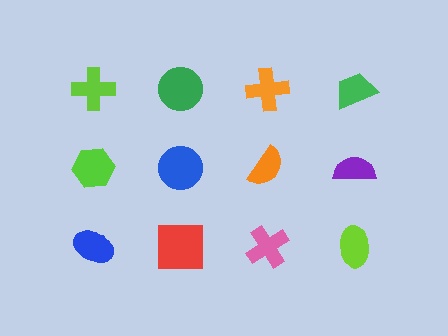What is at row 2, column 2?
A blue circle.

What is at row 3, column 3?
A pink cross.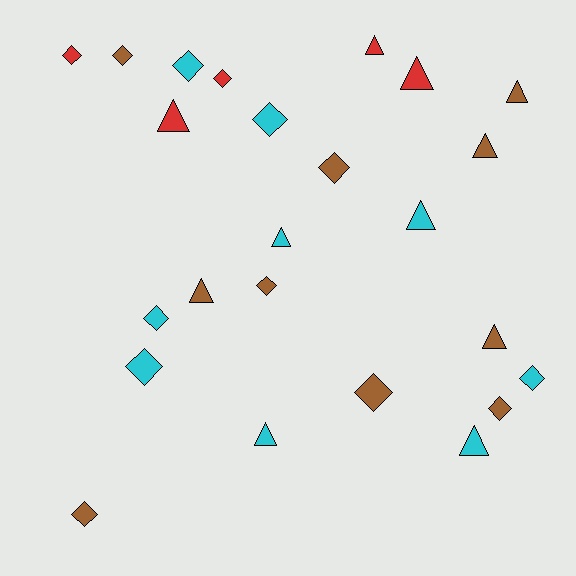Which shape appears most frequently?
Diamond, with 13 objects.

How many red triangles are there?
There are 3 red triangles.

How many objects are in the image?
There are 24 objects.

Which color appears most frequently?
Brown, with 10 objects.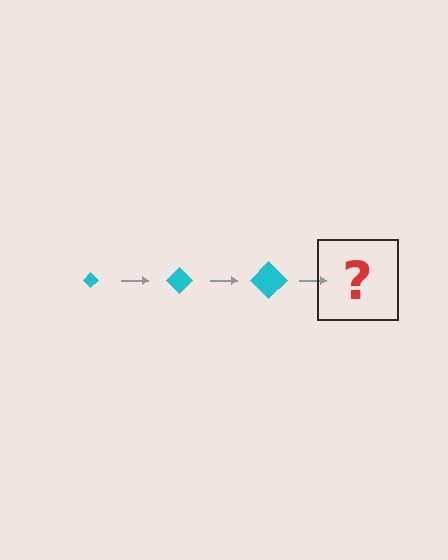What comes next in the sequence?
The next element should be a cyan diamond, larger than the previous one.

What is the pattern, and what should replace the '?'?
The pattern is that the diamond gets progressively larger each step. The '?' should be a cyan diamond, larger than the previous one.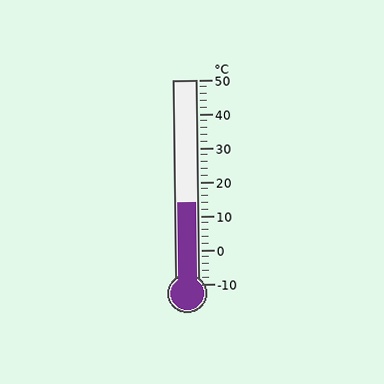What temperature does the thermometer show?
The thermometer shows approximately 14°C.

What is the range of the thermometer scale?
The thermometer scale ranges from -10°C to 50°C.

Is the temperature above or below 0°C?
The temperature is above 0°C.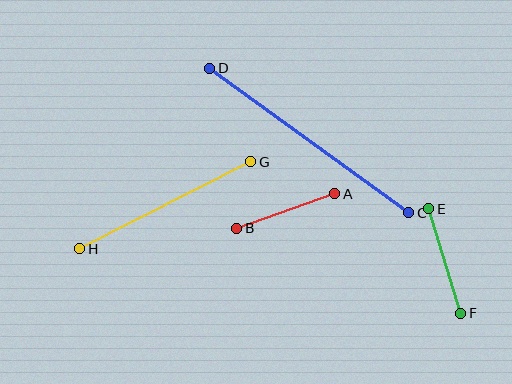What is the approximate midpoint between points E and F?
The midpoint is at approximately (445, 261) pixels.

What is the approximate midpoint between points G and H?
The midpoint is at approximately (165, 205) pixels.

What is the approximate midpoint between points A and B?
The midpoint is at approximately (286, 211) pixels.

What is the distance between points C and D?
The distance is approximately 246 pixels.